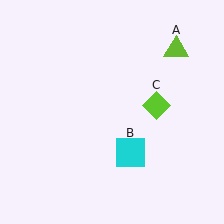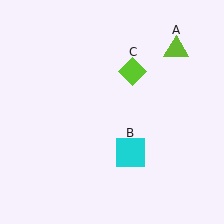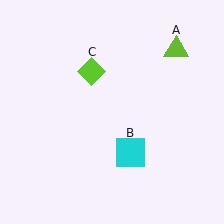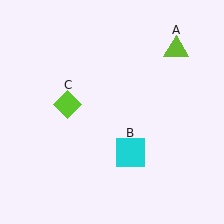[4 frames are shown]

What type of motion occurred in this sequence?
The lime diamond (object C) rotated counterclockwise around the center of the scene.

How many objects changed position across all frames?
1 object changed position: lime diamond (object C).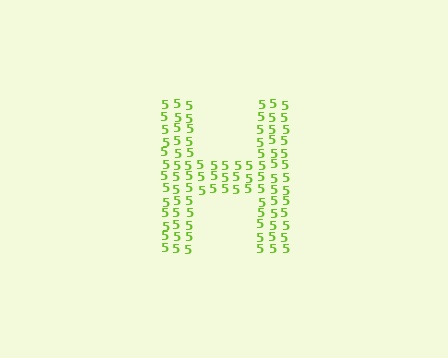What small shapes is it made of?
It is made of small digit 5's.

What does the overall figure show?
The overall figure shows the letter H.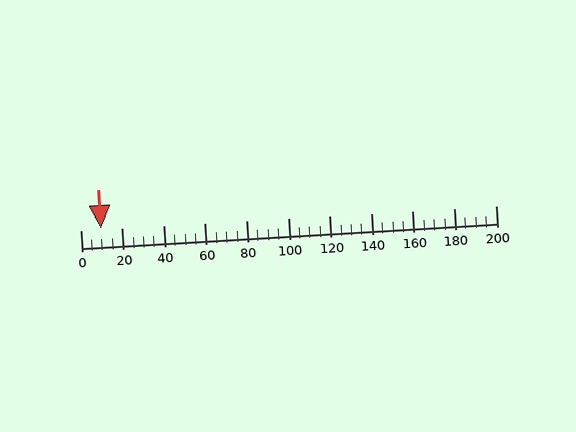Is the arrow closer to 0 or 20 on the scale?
The arrow is closer to 20.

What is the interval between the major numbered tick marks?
The major tick marks are spaced 20 units apart.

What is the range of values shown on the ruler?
The ruler shows values from 0 to 200.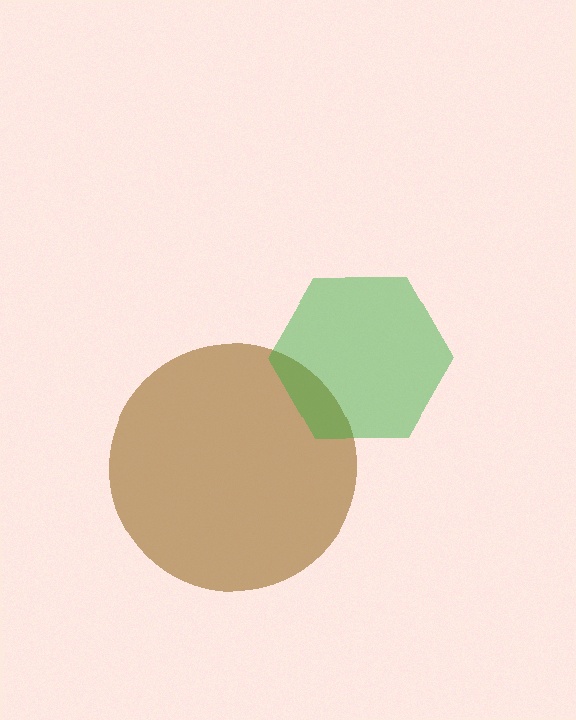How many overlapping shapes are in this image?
There are 2 overlapping shapes in the image.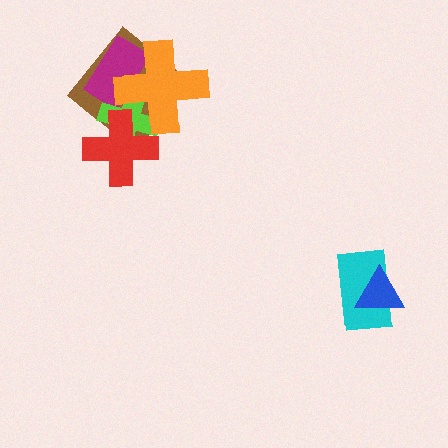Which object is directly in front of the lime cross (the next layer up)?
The red cross is directly in front of the lime cross.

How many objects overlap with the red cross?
3 objects overlap with the red cross.